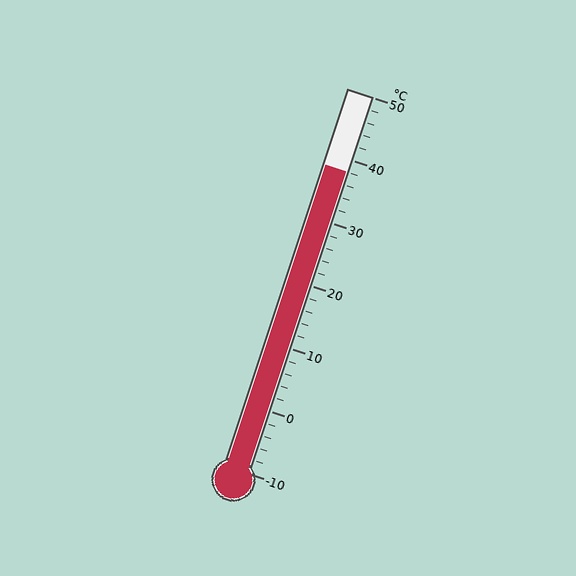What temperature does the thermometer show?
The thermometer shows approximately 38°C.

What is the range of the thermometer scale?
The thermometer scale ranges from -10°C to 50°C.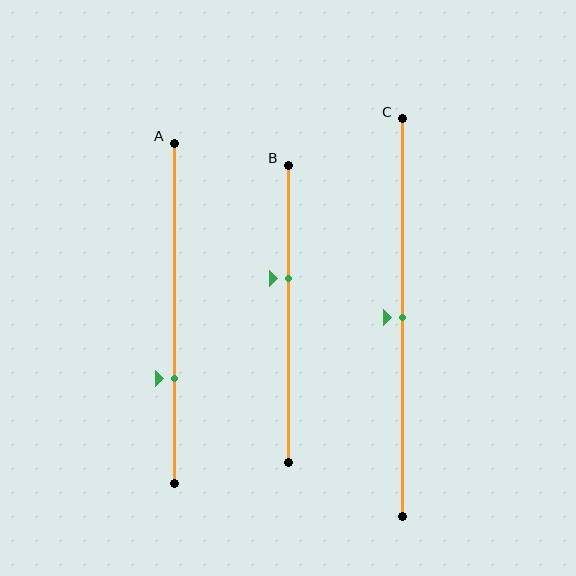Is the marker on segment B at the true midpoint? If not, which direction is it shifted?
No, the marker on segment B is shifted upward by about 12% of the segment length.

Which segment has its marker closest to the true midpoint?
Segment C has its marker closest to the true midpoint.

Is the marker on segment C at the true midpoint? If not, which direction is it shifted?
Yes, the marker on segment C is at the true midpoint.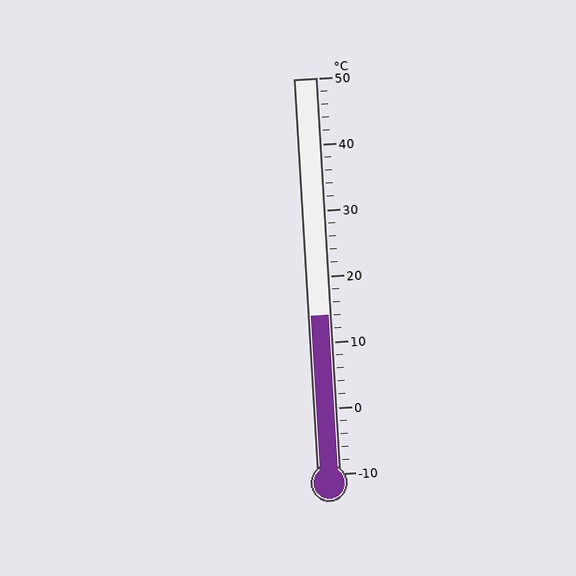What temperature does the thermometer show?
The thermometer shows approximately 14°C.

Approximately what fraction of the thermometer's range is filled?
The thermometer is filled to approximately 40% of its range.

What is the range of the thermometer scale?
The thermometer scale ranges from -10°C to 50°C.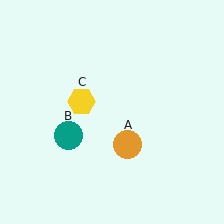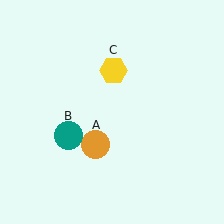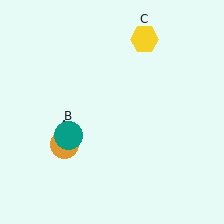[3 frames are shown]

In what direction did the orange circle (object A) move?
The orange circle (object A) moved left.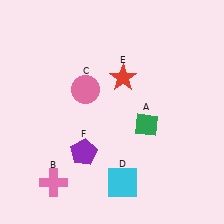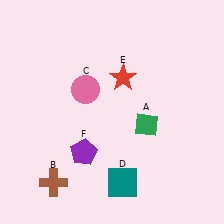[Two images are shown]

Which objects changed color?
B changed from pink to brown. D changed from cyan to teal.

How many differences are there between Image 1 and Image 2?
There are 2 differences between the two images.